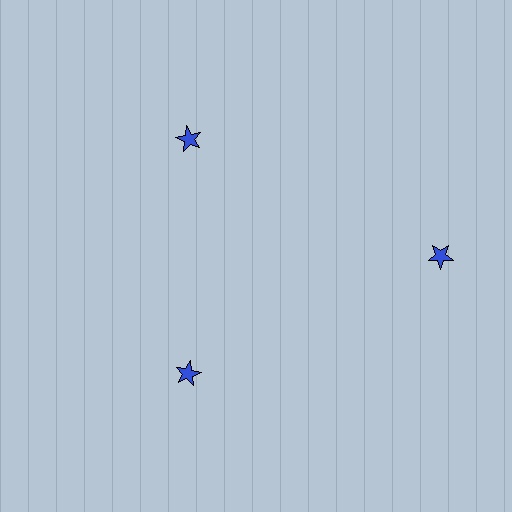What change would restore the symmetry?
The symmetry would be restored by moving it inward, back onto the ring so that all 3 stars sit at equal angles and equal distance from the center.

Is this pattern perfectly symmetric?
No. The 3 blue stars are arranged in a ring, but one element near the 3 o'clock position is pushed outward from the center, breaking the 3-fold rotational symmetry.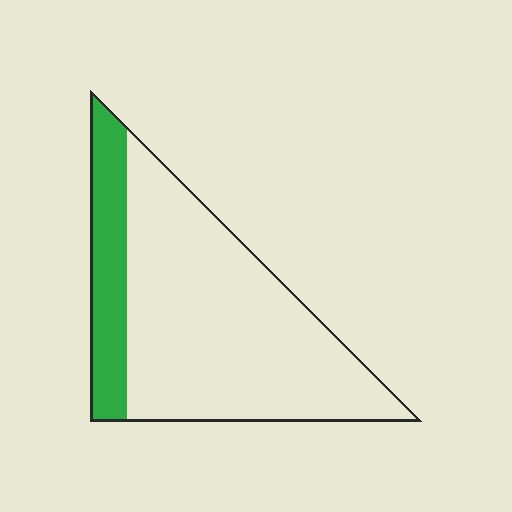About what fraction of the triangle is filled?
About one fifth (1/5).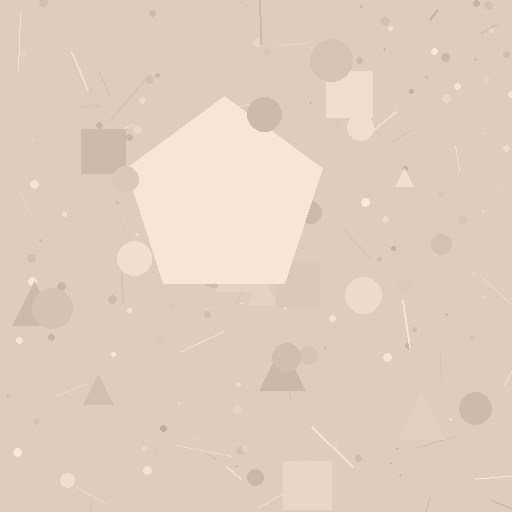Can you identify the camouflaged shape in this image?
The camouflaged shape is a pentagon.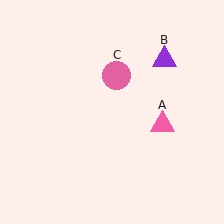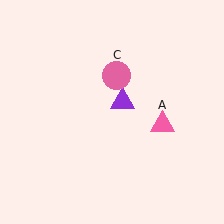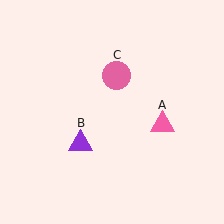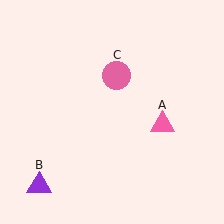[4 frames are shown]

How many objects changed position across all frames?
1 object changed position: purple triangle (object B).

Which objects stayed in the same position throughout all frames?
Pink triangle (object A) and pink circle (object C) remained stationary.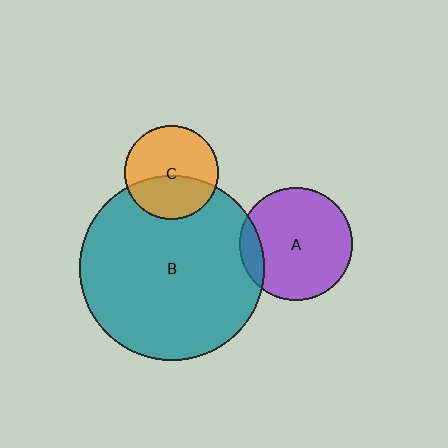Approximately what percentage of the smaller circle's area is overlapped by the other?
Approximately 10%.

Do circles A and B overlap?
Yes.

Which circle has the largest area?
Circle B (teal).